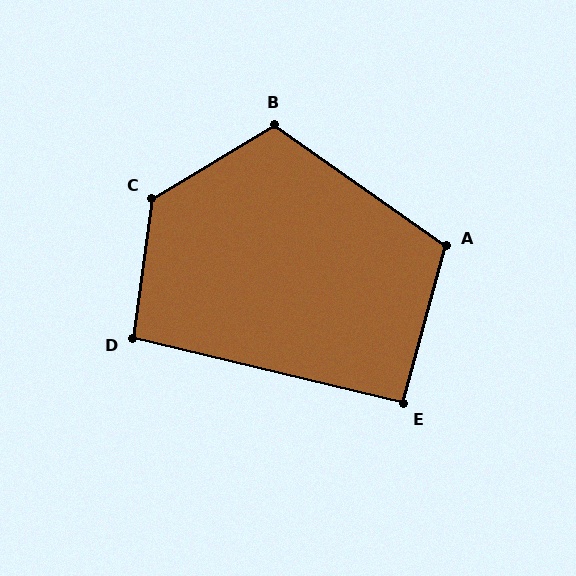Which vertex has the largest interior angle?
C, at approximately 128 degrees.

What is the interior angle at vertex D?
Approximately 96 degrees (obtuse).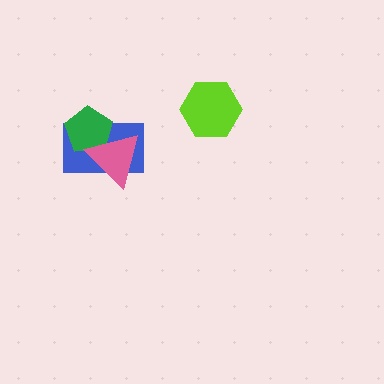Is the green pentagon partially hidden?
Yes, it is partially covered by another shape.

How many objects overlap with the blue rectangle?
2 objects overlap with the blue rectangle.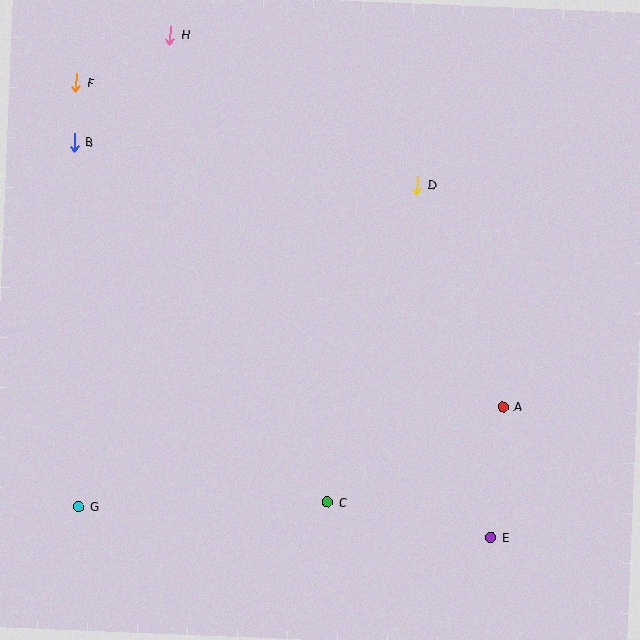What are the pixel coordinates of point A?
Point A is at (503, 407).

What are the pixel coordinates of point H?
Point H is at (170, 35).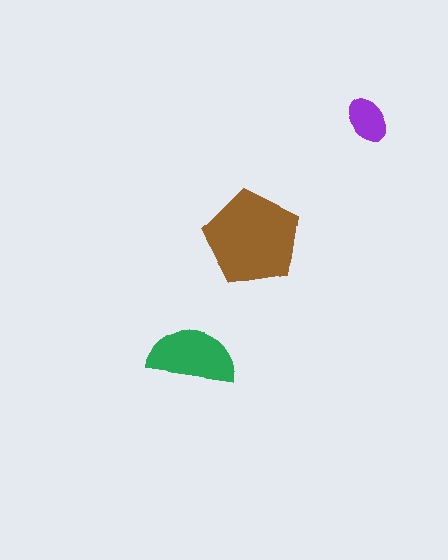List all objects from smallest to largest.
The purple ellipse, the green semicircle, the brown pentagon.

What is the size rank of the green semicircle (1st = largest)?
2nd.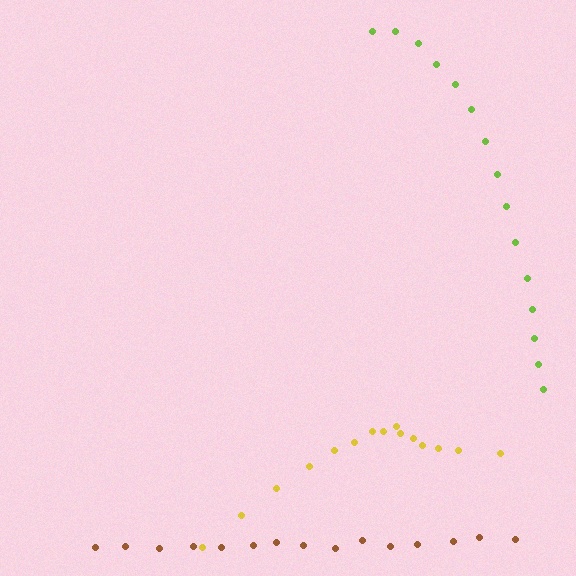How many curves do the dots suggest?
There are 3 distinct paths.